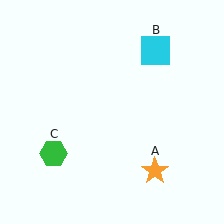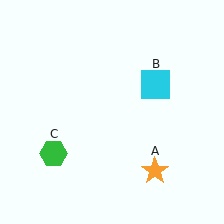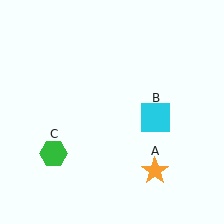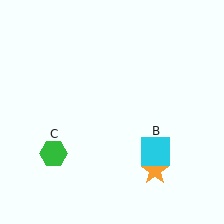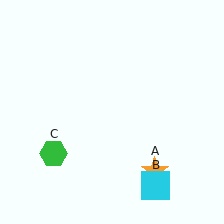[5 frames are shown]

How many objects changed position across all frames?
1 object changed position: cyan square (object B).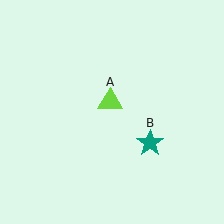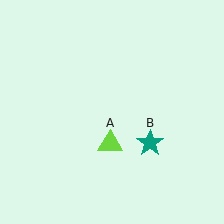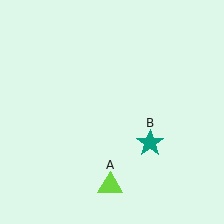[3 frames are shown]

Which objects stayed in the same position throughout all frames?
Teal star (object B) remained stationary.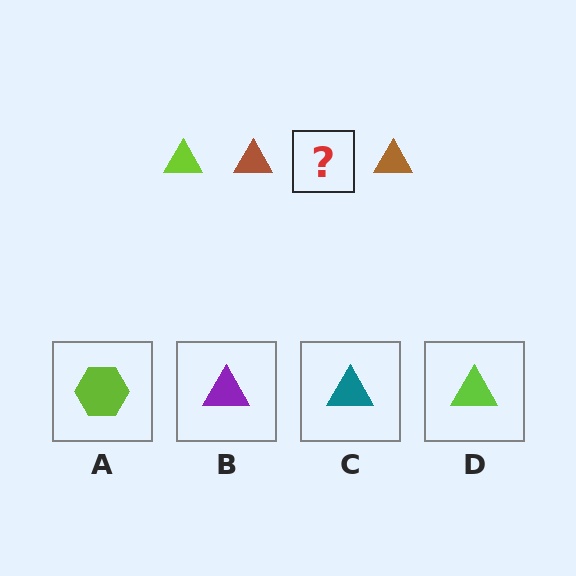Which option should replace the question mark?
Option D.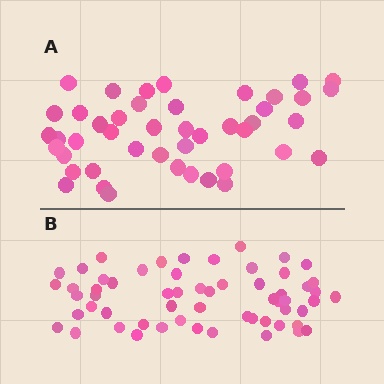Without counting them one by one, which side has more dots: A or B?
Region B (the bottom region) has more dots.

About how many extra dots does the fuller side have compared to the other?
Region B has approximately 15 more dots than region A.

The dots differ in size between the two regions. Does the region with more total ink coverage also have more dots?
No. Region A has more total ink coverage because its dots are larger, but region B actually contains more individual dots. Total area can be misleading — the number of items is what matters here.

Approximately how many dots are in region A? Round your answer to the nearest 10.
About 40 dots. (The exact count is 45, which rounds to 40.)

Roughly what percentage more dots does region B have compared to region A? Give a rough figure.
About 30% more.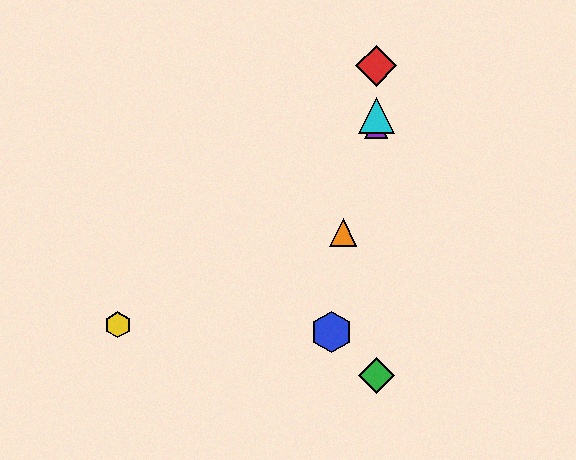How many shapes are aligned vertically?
4 shapes (the red diamond, the green diamond, the purple triangle, the cyan triangle) are aligned vertically.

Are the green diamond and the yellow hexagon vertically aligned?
No, the green diamond is at x≈376 and the yellow hexagon is at x≈118.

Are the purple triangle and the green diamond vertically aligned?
Yes, both are at x≈376.